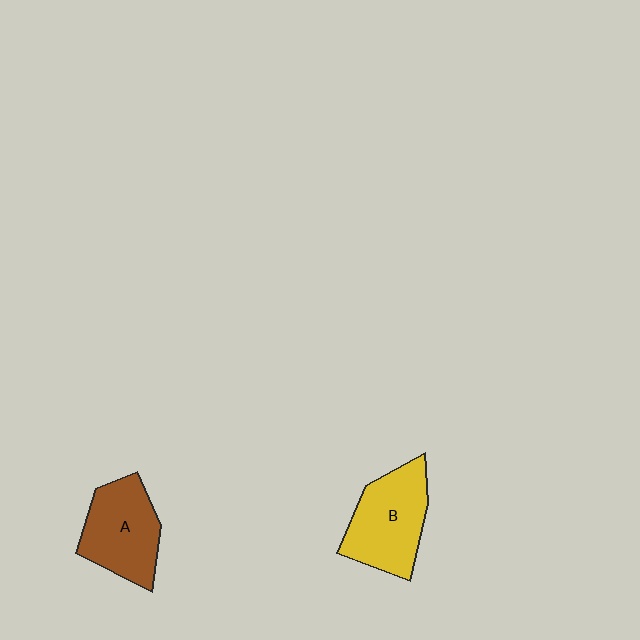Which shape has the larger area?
Shape B (yellow).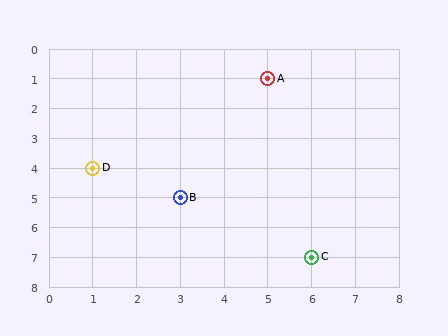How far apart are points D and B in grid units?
Points D and B are 2 columns and 1 row apart (about 2.2 grid units diagonally).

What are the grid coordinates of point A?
Point A is at grid coordinates (5, 1).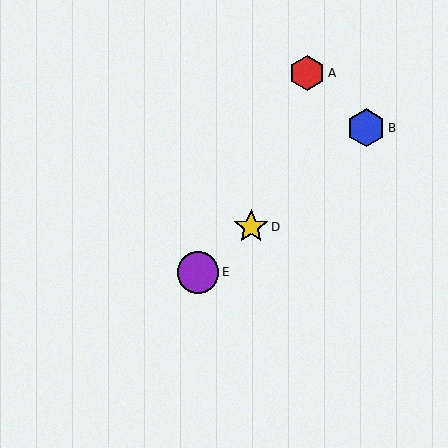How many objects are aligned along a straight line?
4 objects (B, C, D, E) are aligned along a straight line.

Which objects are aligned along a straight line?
Objects B, C, D, E are aligned along a straight line.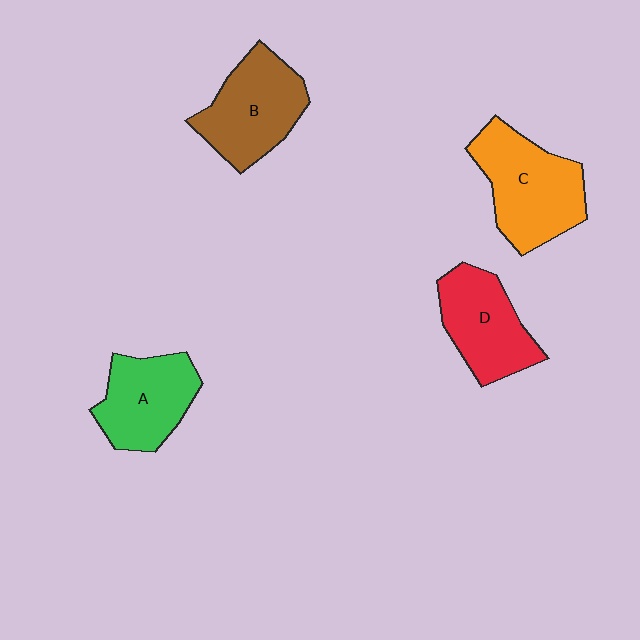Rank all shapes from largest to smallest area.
From largest to smallest: C (orange), B (brown), D (red), A (green).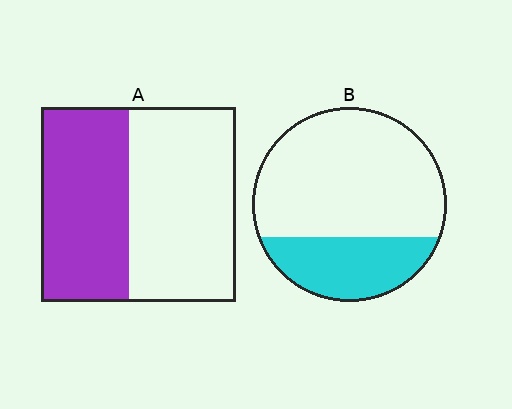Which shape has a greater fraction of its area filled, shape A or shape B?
Shape A.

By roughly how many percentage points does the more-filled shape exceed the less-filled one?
By roughly 15 percentage points (A over B).